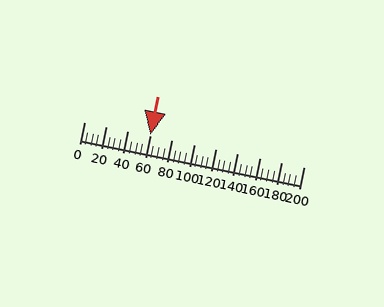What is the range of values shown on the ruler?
The ruler shows values from 0 to 200.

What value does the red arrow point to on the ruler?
The red arrow points to approximately 60.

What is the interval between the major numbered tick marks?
The major tick marks are spaced 20 units apart.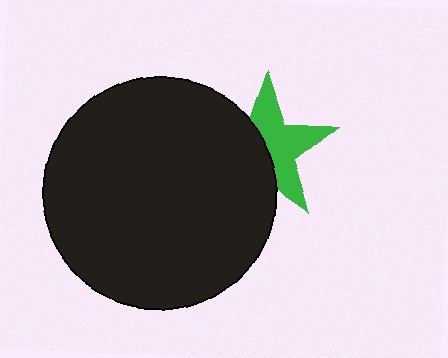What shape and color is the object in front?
The object in front is a black circle.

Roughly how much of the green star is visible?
About half of it is visible (roughly 53%).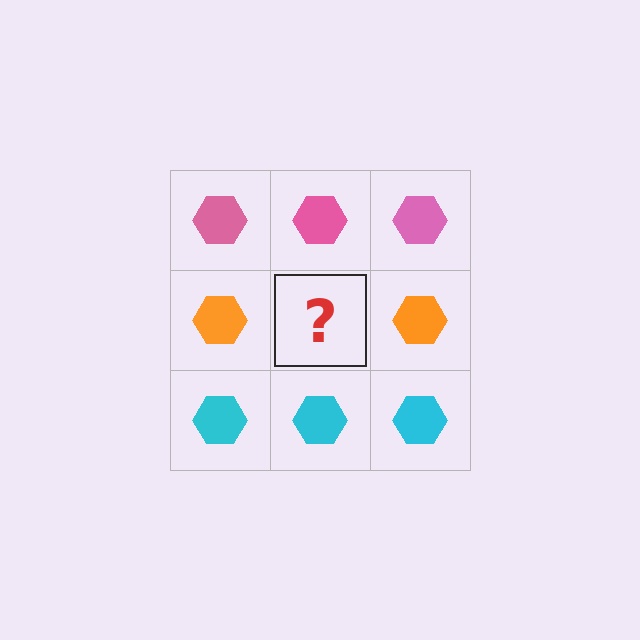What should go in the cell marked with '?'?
The missing cell should contain an orange hexagon.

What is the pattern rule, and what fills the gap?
The rule is that each row has a consistent color. The gap should be filled with an orange hexagon.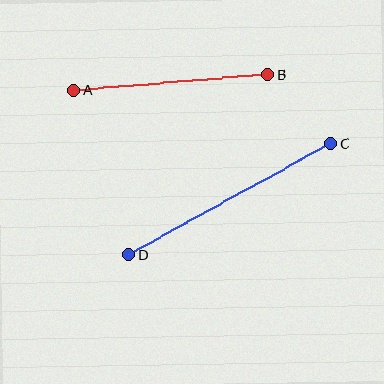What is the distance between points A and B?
The distance is approximately 194 pixels.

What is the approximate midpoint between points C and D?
The midpoint is at approximately (230, 199) pixels.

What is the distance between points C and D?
The distance is approximately 231 pixels.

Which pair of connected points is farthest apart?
Points C and D are farthest apart.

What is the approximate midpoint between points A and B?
The midpoint is at approximately (171, 82) pixels.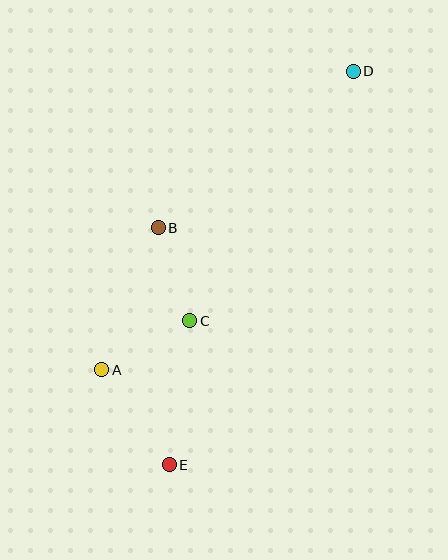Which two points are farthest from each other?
Points D and E are farthest from each other.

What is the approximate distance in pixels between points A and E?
The distance between A and E is approximately 117 pixels.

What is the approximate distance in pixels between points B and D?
The distance between B and D is approximately 250 pixels.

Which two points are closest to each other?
Points B and C are closest to each other.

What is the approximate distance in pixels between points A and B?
The distance between A and B is approximately 153 pixels.